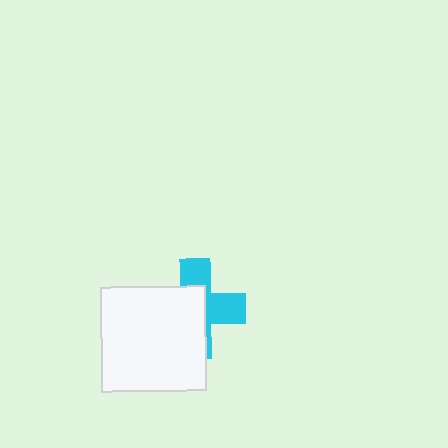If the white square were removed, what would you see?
You would see the complete cyan cross.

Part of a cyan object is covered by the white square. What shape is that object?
It is a cross.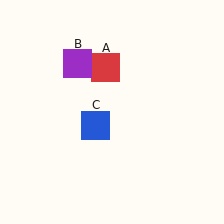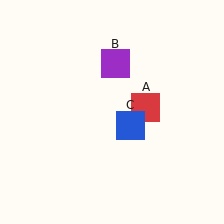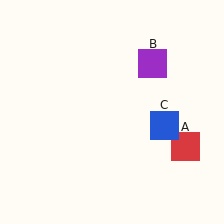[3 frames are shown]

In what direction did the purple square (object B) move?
The purple square (object B) moved right.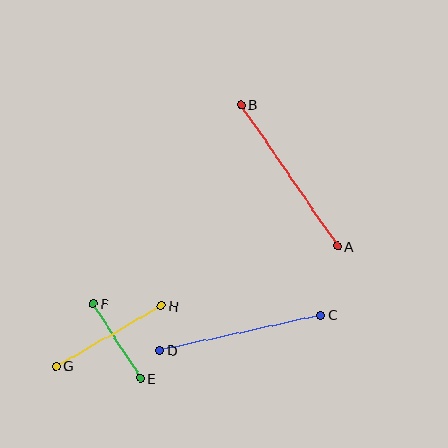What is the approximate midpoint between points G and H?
The midpoint is at approximately (109, 336) pixels.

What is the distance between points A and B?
The distance is approximately 171 pixels.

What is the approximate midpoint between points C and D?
The midpoint is at approximately (240, 333) pixels.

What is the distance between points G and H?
The distance is approximately 121 pixels.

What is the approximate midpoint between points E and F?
The midpoint is at approximately (117, 341) pixels.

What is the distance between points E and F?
The distance is approximately 88 pixels.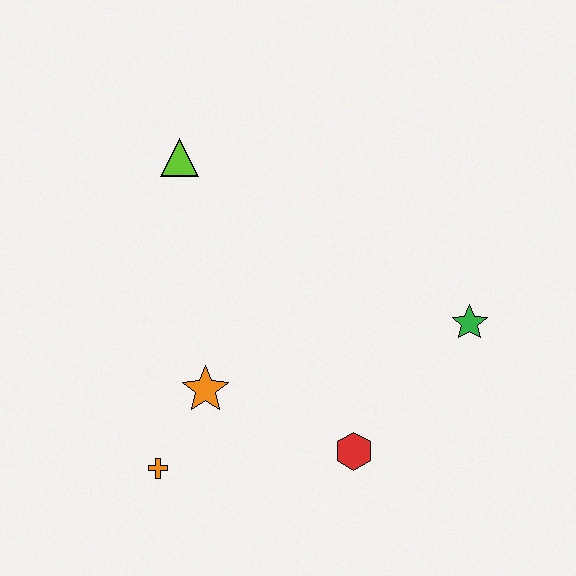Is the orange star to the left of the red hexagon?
Yes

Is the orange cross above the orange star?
No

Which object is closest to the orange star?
The orange cross is closest to the orange star.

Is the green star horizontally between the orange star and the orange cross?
No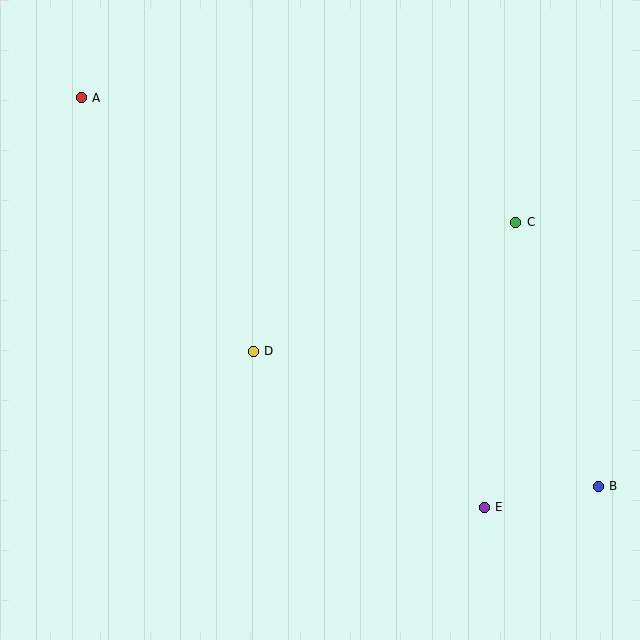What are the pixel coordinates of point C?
Point C is at (516, 222).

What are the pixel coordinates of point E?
Point E is at (484, 507).